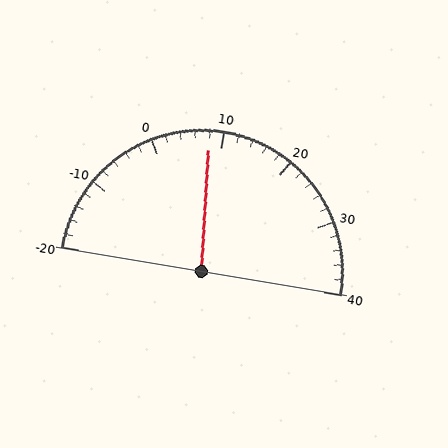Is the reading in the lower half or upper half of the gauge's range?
The reading is in the lower half of the range (-20 to 40).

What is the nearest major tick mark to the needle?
The nearest major tick mark is 10.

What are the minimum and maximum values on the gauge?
The gauge ranges from -20 to 40.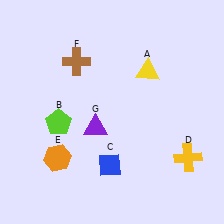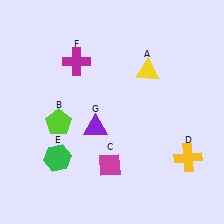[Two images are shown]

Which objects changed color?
C changed from blue to magenta. E changed from orange to green. F changed from brown to magenta.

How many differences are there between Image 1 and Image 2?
There are 3 differences between the two images.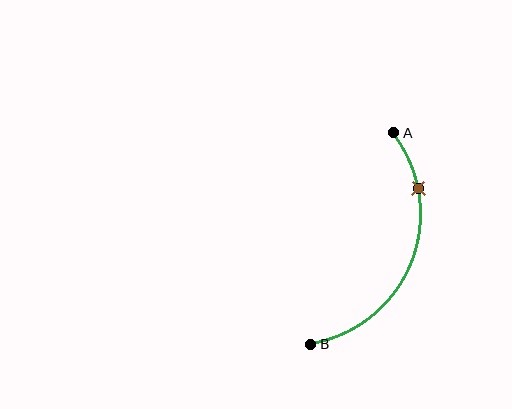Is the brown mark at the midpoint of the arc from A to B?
No. The brown mark lies on the arc but is closer to endpoint A. The arc midpoint would be at the point on the curve equidistant along the arc from both A and B.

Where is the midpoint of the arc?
The arc midpoint is the point on the curve farthest from the straight line joining A and B. It sits to the right of that line.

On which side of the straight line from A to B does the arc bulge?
The arc bulges to the right of the straight line connecting A and B.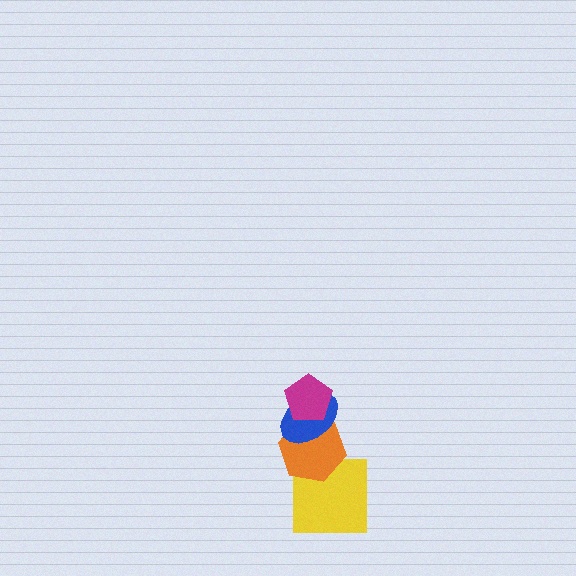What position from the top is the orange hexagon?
The orange hexagon is 3rd from the top.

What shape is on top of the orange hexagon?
The blue ellipse is on top of the orange hexagon.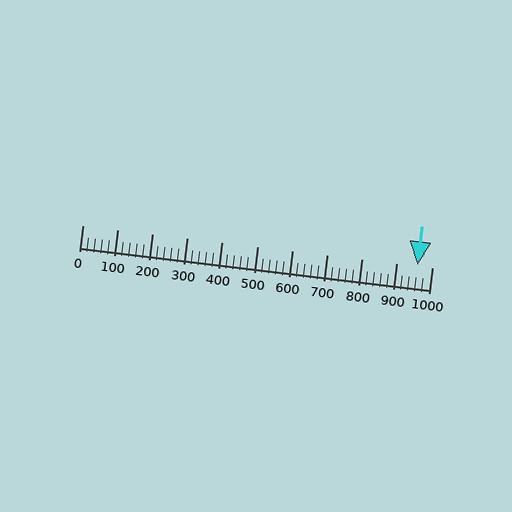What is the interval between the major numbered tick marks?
The major tick marks are spaced 100 units apart.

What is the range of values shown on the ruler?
The ruler shows values from 0 to 1000.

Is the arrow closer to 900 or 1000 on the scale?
The arrow is closer to 1000.